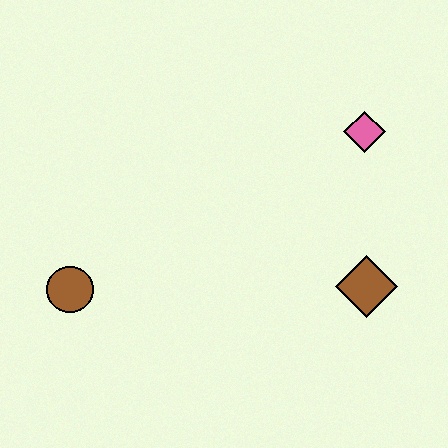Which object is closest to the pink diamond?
The brown diamond is closest to the pink diamond.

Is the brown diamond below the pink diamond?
Yes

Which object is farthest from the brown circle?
The pink diamond is farthest from the brown circle.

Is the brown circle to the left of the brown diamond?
Yes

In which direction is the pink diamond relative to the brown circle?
The pink diamond is to the right of the brown circle.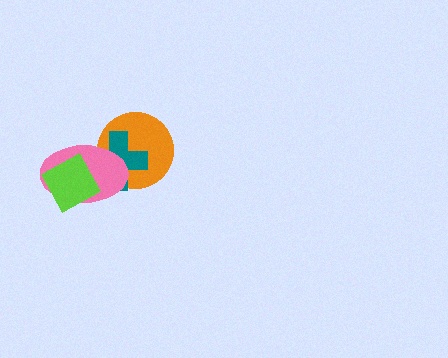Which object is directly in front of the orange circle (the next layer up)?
The teal cross is directly in front of the orange circle.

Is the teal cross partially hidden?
Yes, it is partially covered by another shape.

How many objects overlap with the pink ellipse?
3 objects overlap with the pink ellipse.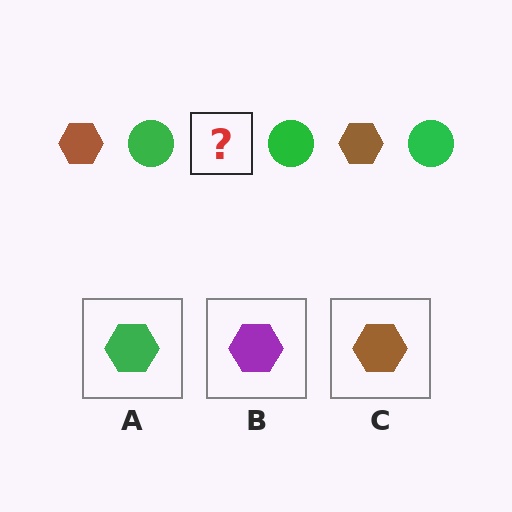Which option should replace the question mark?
Option C.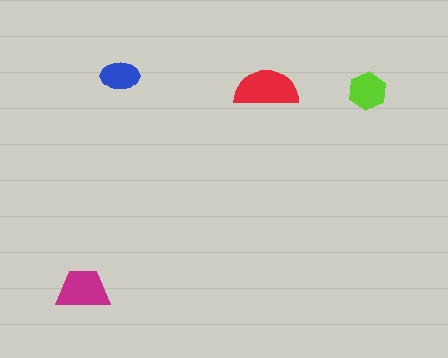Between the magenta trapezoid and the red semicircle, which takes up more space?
The red semicircle.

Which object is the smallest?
The blue ellipse.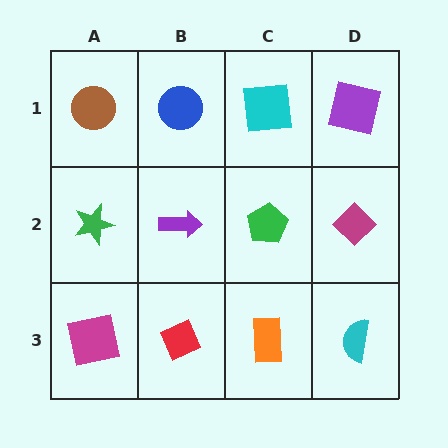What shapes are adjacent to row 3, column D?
A magenta diamond (row 2, column D), an orange rectangle (row 3, column C).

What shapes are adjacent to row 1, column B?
A purple arrow (row 2, column B), a brown circle (row 1, column A), a cyan square (row 1, column C).